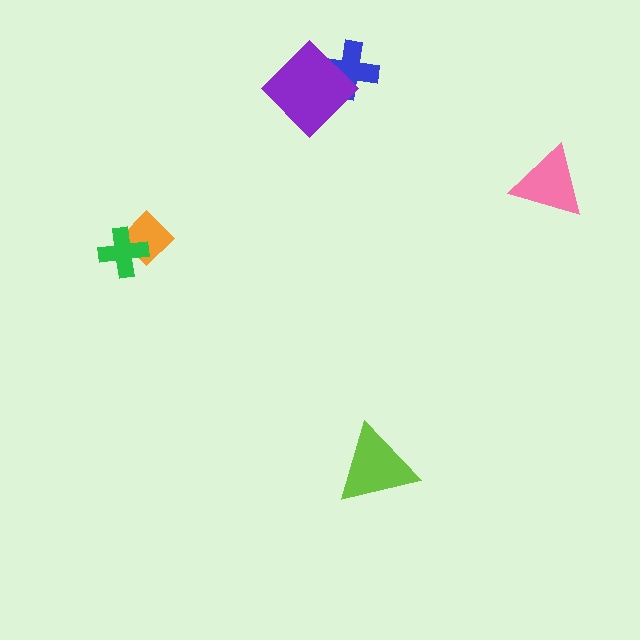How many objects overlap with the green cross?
1 object overlaps with the green cross.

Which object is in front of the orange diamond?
The green cross is in front of the orange diamond.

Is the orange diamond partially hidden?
Yes, it is partially covered by another shape.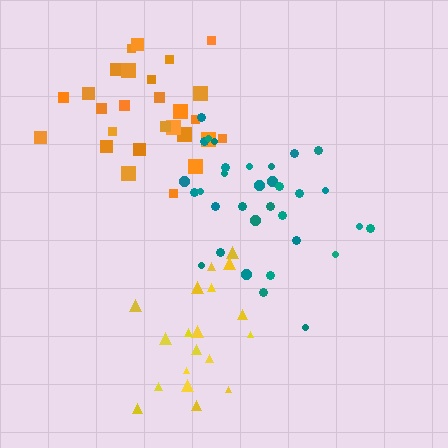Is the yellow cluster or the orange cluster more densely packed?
Orange.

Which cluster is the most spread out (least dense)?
Teal.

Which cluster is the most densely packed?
Orange.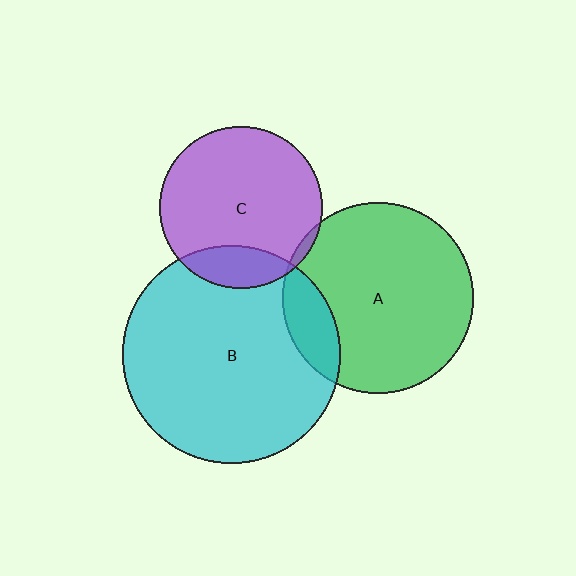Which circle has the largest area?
Circle B (cyan).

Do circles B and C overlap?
Yes.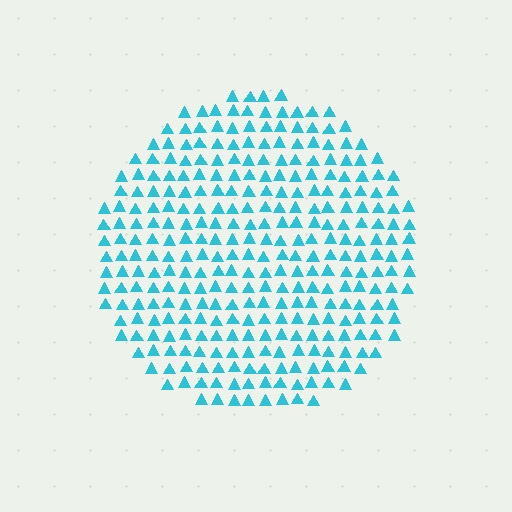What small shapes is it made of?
It is made of small triangles.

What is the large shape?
The large shape is a circle.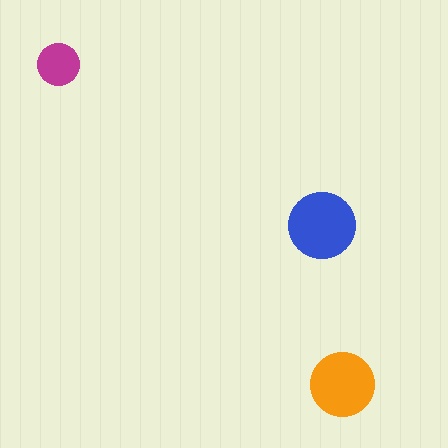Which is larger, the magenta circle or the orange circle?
The orange one.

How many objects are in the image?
There are 3 objects in the image.